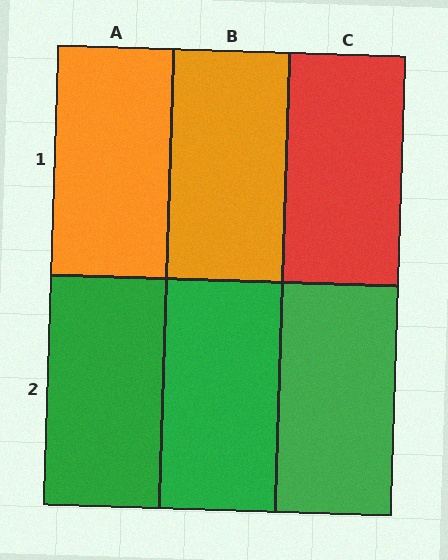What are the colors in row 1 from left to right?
Orange, orange, red.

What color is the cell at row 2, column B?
Green.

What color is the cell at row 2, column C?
Green.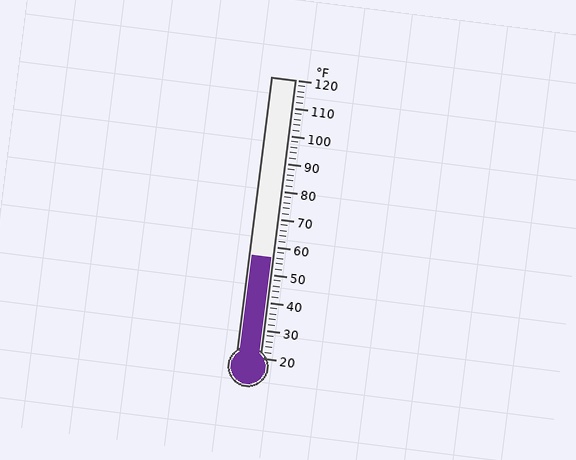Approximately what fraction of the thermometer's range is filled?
The thermometer is filled to approximately 35% of its range.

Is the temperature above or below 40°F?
The temperature is above 40°F.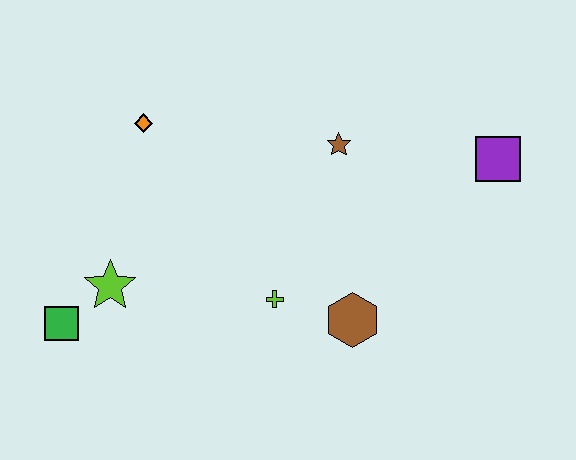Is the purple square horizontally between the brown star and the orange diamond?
No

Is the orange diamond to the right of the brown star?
No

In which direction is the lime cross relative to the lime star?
The lime cross is to the right of the lime star.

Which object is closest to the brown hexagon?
The lime cross is closest to the brown hexagon.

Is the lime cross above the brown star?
No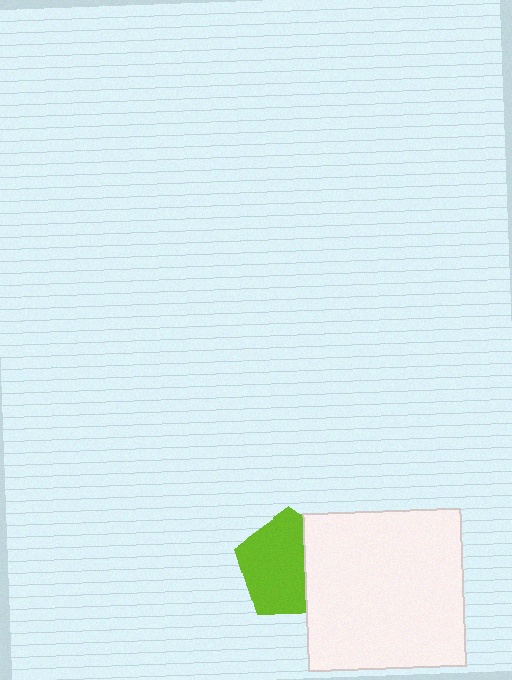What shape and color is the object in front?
The object in front is a white square.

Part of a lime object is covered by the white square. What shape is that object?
It is a pentagon.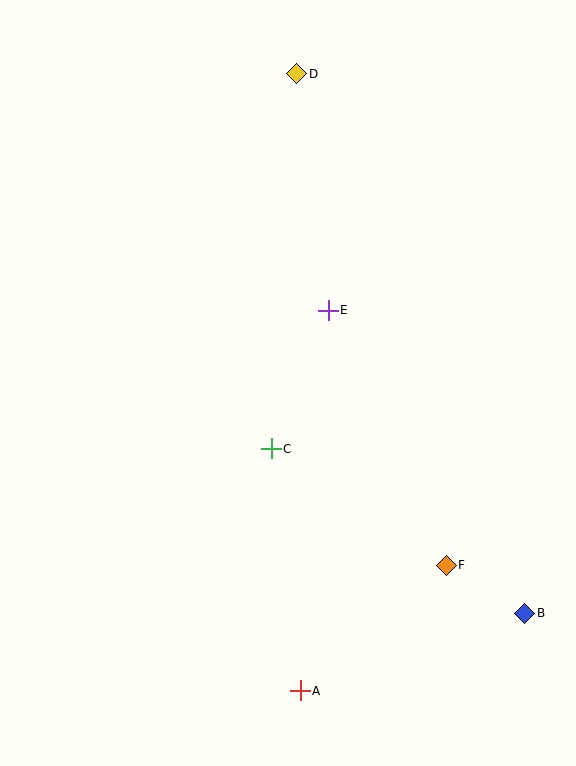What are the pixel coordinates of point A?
Point A is at (300, 691).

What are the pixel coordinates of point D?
Point D is at (297, 74).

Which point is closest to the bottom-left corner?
Point A is closest to the bottom-left corner.